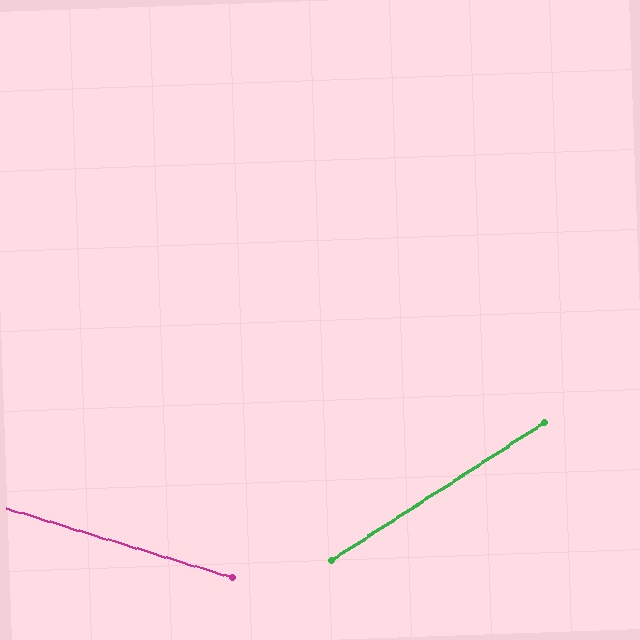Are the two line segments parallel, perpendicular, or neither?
Neither parallel nor perpendicular — they differ by about 50°.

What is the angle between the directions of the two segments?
Approximately 50 degrees.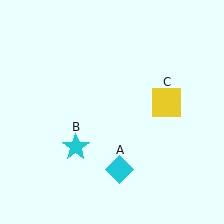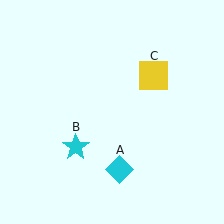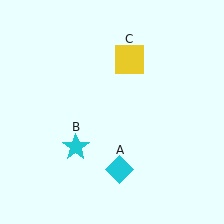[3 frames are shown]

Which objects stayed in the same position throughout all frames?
Cyan diamond (object A) and cyan star (object B) remained stationary.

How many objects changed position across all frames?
1 object changed position: yellow square (object C).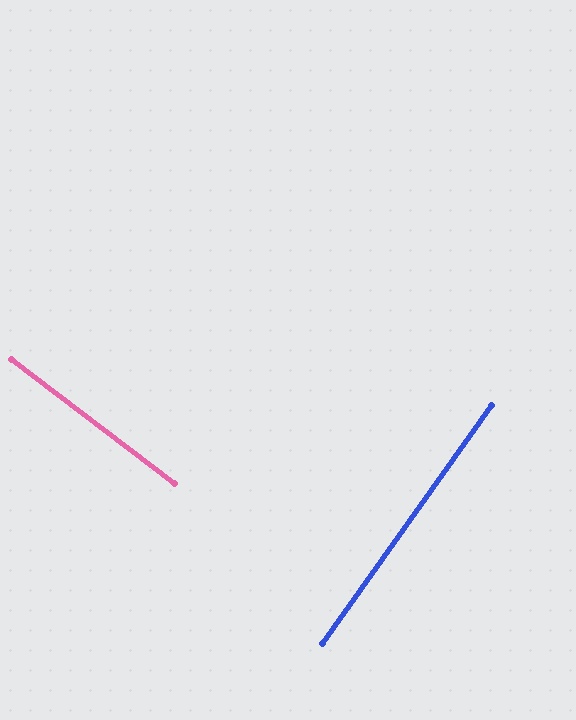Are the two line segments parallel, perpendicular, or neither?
Perpendicular — they meet at approximately 88°.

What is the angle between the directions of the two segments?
Approximately 88 degrees.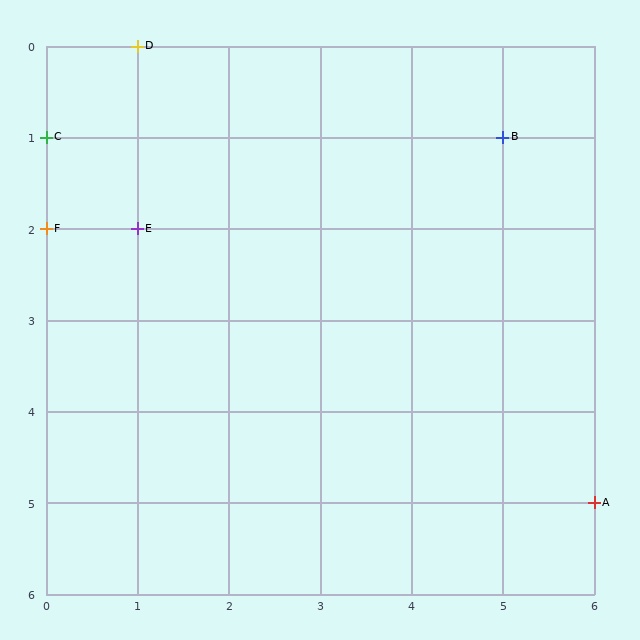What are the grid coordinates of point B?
Point B is at grid coordinates (5, 1).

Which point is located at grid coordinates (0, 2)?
Point F is at (0, 2).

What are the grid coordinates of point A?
Point A is at grid coordinates (6, 5).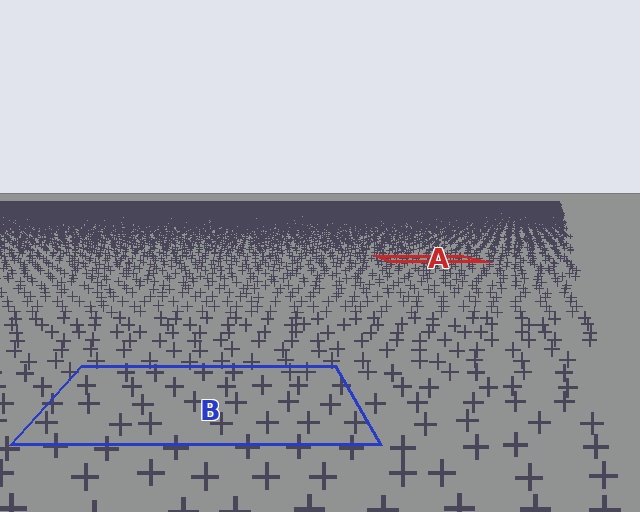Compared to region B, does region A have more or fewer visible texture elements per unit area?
Region A has more texture elements per unit area — they are packed more densely because it is farther away.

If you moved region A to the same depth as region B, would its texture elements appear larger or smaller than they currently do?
They would appear larger. At a closer depth, the same texture elements are projected at a bigger on-screen size.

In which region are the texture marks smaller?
The texture marks are smaller in region A, because it is farther away.